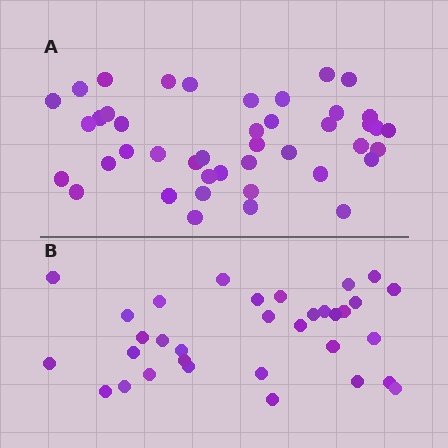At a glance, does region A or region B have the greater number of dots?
Region A (the top region) has more dots.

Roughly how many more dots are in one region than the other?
Region A has roughly 10 or so more dots than region B.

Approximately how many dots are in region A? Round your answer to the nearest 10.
About 40 dots. (The exact count is 43, which rounds to 40.)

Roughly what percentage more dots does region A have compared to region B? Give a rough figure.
About 30% more.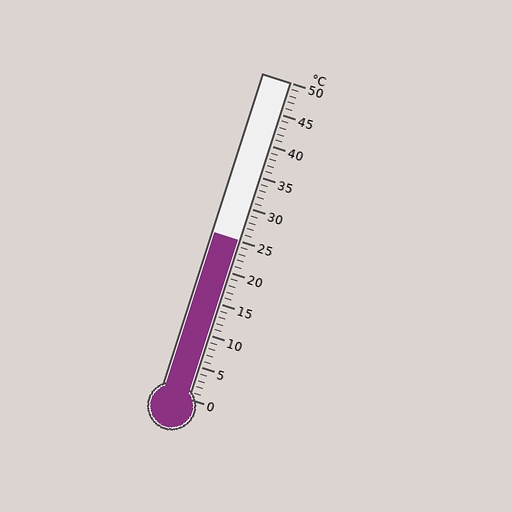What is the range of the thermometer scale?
The thermometer scale ranges from 0°C to 50°C.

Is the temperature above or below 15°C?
The temperature is above 15°C.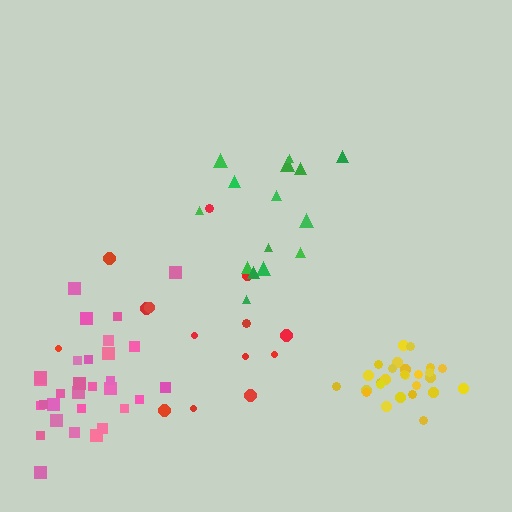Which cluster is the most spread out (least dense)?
Red.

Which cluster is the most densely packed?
Yellow.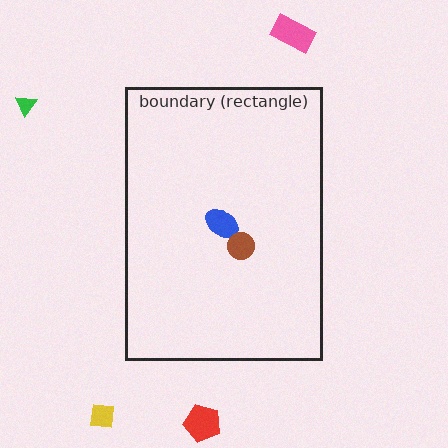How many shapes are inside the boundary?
2 inside, 4 outside.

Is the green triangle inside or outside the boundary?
Outside.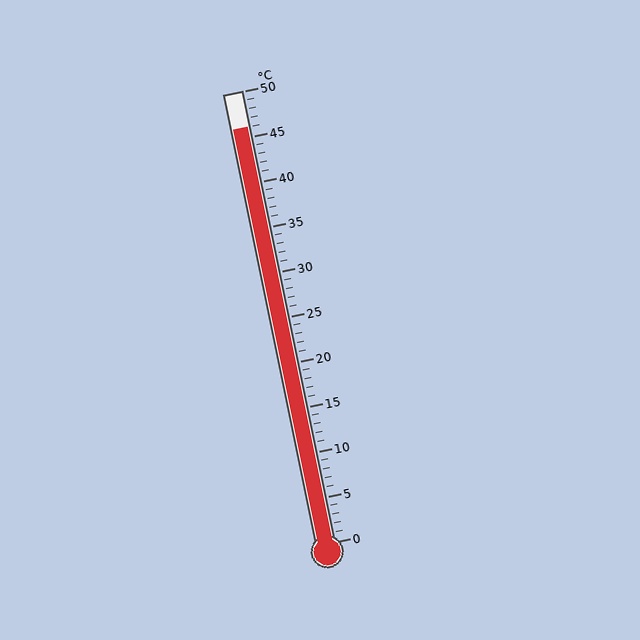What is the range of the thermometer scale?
The thermometer scale ranges from 0°C to 50°C.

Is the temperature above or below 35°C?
The temperature is above 35°C.